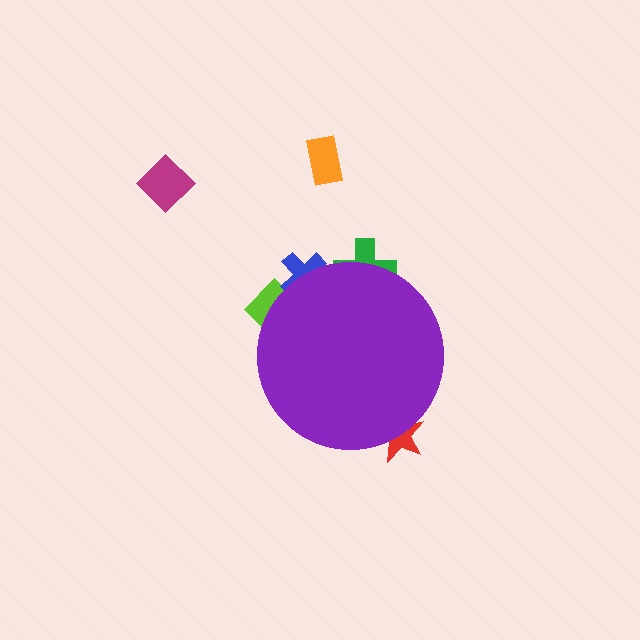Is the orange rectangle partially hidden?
No, the orange rectangle is fully visible.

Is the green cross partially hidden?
Yes, the green cross is partially hidden behind the purple circle.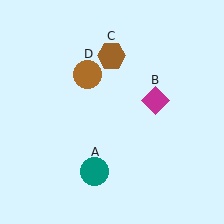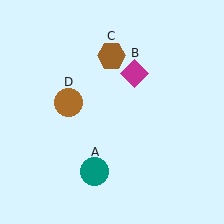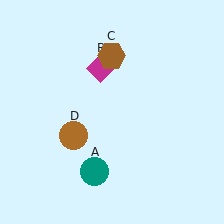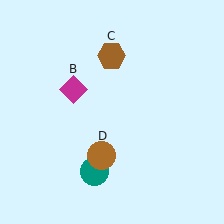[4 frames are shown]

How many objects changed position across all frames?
2 objects changed position: magenta diamond (object B), brown circle (object D).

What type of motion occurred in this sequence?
The magenta diamond (object B), brown circle (object D) rotated counterclockwise around the center of the scene.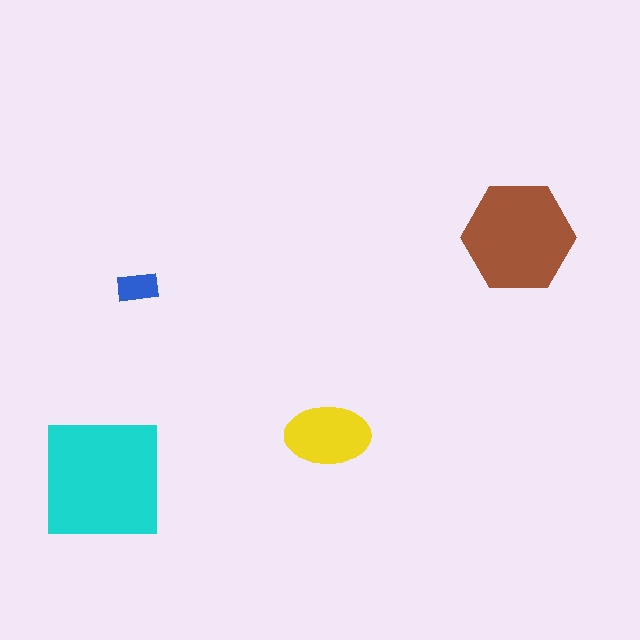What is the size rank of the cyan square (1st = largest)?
1st.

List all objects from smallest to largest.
The blue rectangle, the yellow ellipse, the brown hexagon, the cyan square.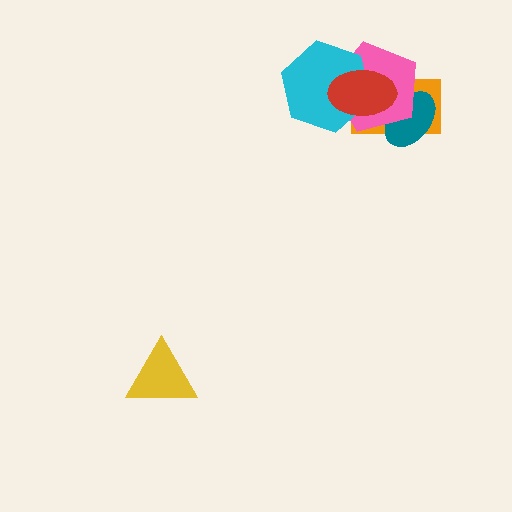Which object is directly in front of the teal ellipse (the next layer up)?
The pink pentagon is directly in front of the teal ellipse.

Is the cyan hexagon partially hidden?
Yes, it is partially covered by another shape.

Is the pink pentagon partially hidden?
Yes, it is partially covered by another shape.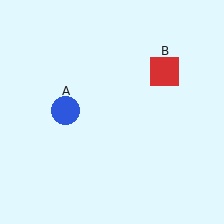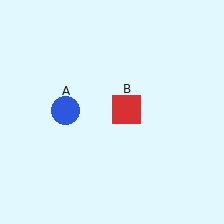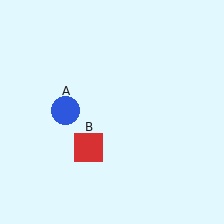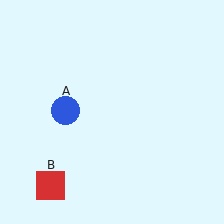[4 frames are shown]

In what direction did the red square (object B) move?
The red square (object B) moved down and to the left.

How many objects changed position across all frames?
1 object changed position: red square (object B).